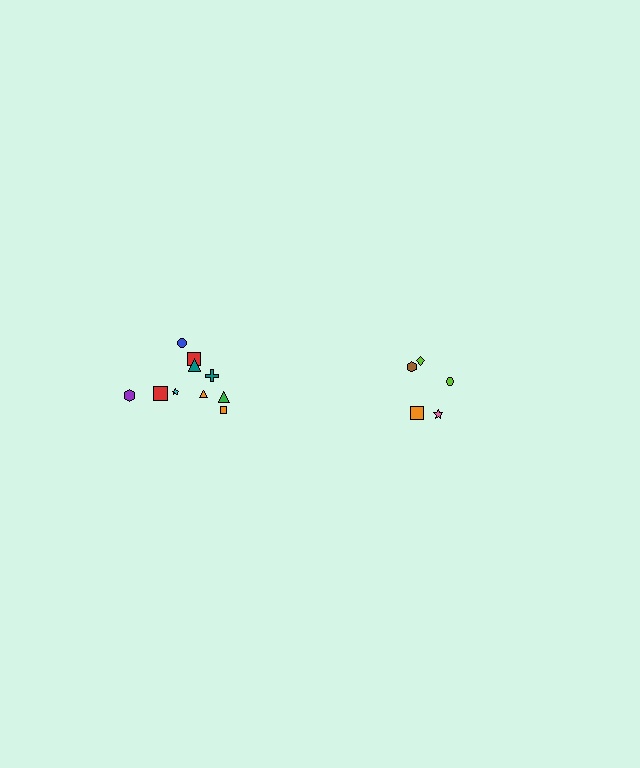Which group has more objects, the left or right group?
The left group.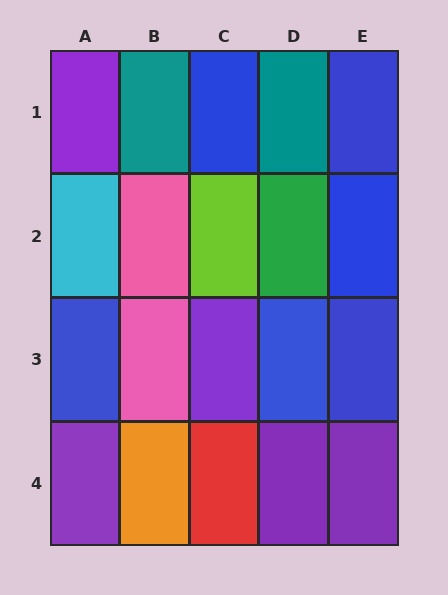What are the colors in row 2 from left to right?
Cyan, pink, lime, green, blue.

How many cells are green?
1 cell is green.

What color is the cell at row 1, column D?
Teal.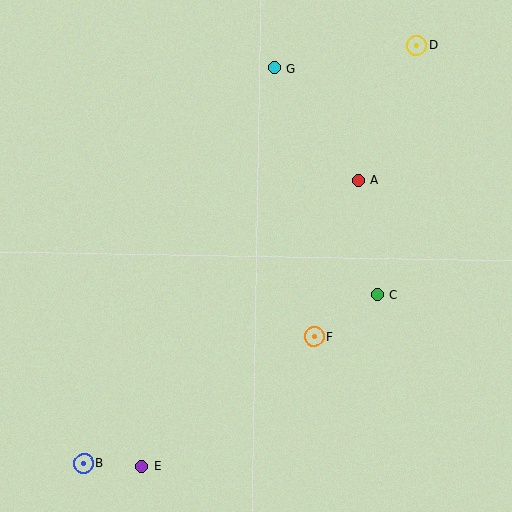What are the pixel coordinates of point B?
Point B is at (83, 463).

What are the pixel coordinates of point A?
Point A is at (358, 180).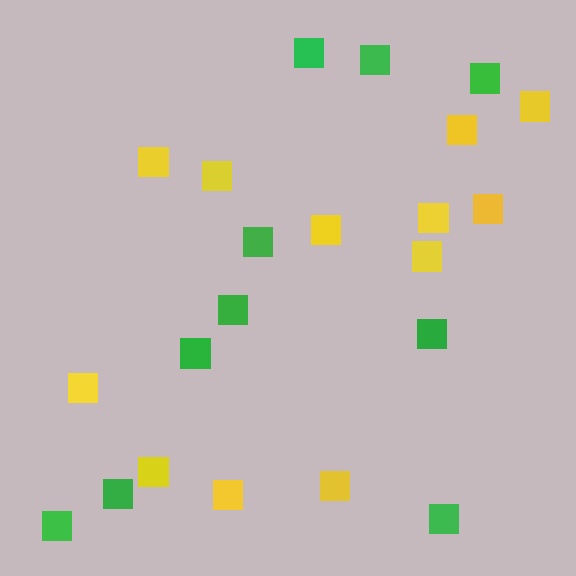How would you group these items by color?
There are 2 groups: one group of yellow squares (12) and one group of green squares (10).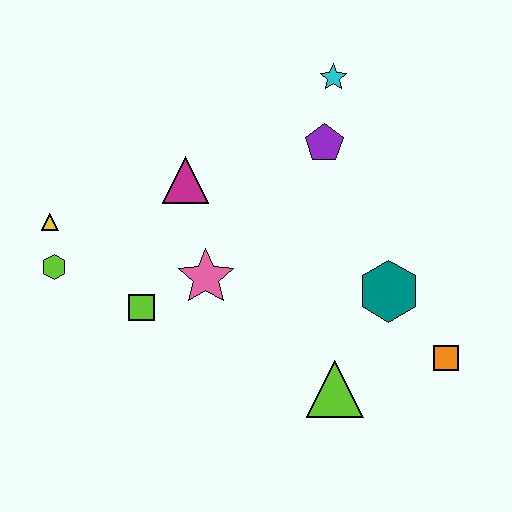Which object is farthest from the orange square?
The yellow triangle is farthest from the orange square.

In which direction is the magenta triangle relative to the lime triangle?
The magenta triangle is above the lime triangle.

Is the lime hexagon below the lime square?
No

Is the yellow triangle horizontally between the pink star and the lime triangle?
No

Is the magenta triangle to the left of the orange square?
Yes